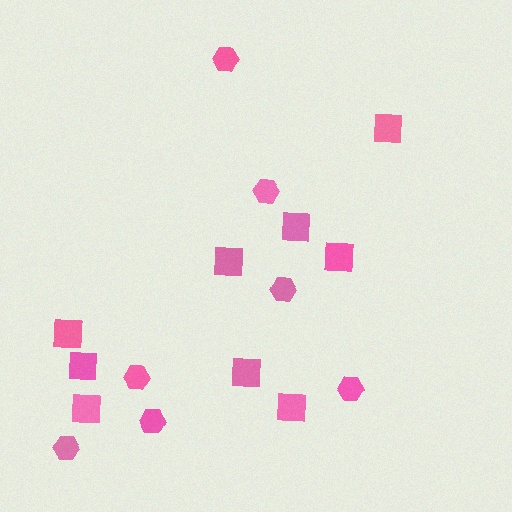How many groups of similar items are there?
There are 2 groups: one group of squares (9) and one group of hexagons (7).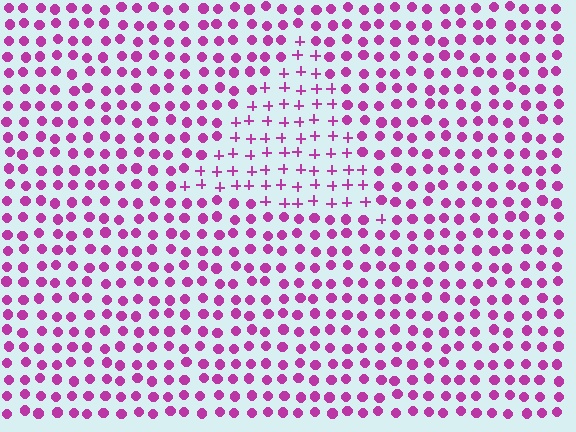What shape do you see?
I see a triangle.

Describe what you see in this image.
The image is filled with small magenta elements arranged in a uniform grid. A triangle-shaped region contains plus signs, while the surrounding area contains circles. The boundary is defined purely by the change in element shape.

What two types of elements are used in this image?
The image uses plus signs inside the triangle region and circles outside it.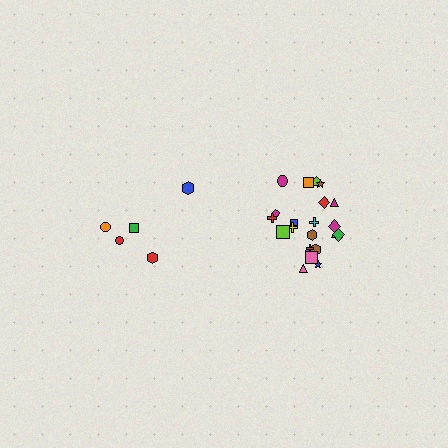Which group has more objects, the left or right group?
The right group.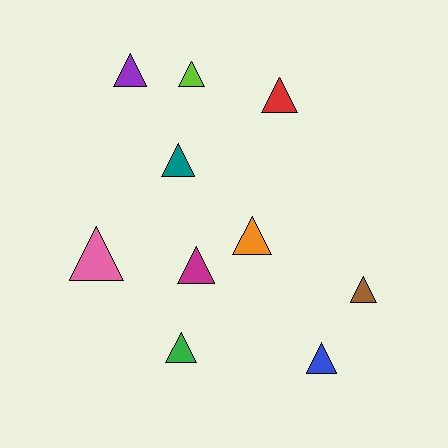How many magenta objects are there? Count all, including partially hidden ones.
There is 1 magenta object.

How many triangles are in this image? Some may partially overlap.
There are 10 triangles.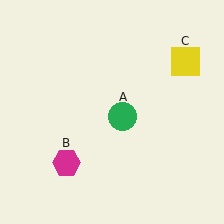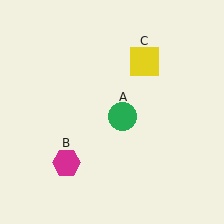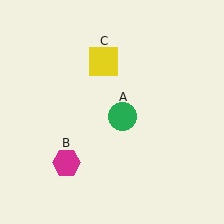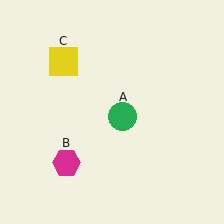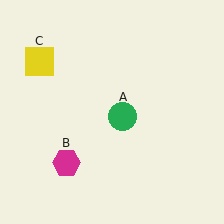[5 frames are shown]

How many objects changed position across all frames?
1 object changed position: yellow square (object C).